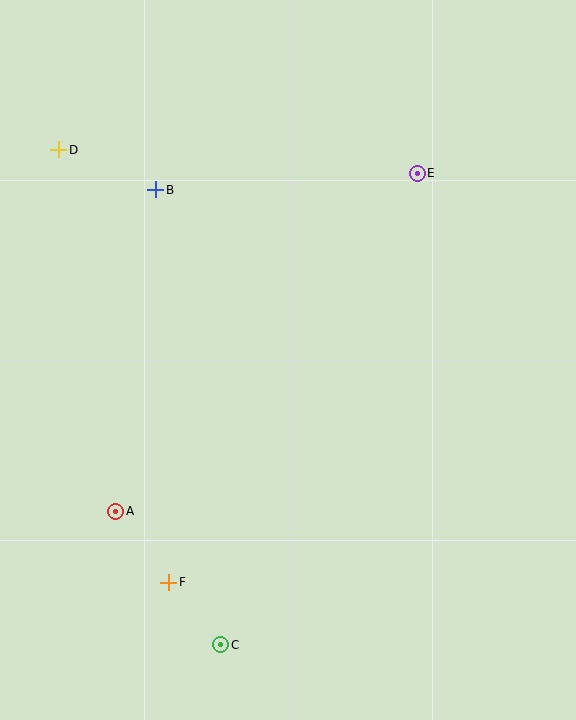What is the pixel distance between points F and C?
The distance between F and C is 81 pixels.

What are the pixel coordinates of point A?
Point A is at (116, 511).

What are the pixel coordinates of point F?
Point F is at (169, 582).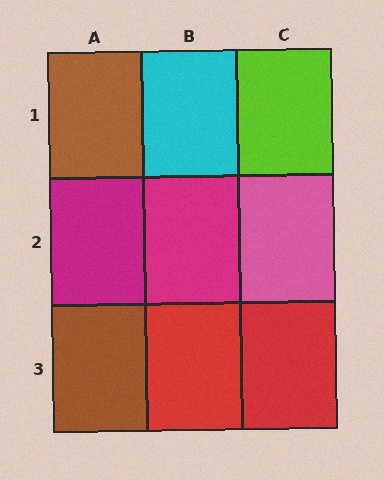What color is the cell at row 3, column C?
Red.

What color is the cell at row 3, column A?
Brown.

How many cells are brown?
2 cells are brown.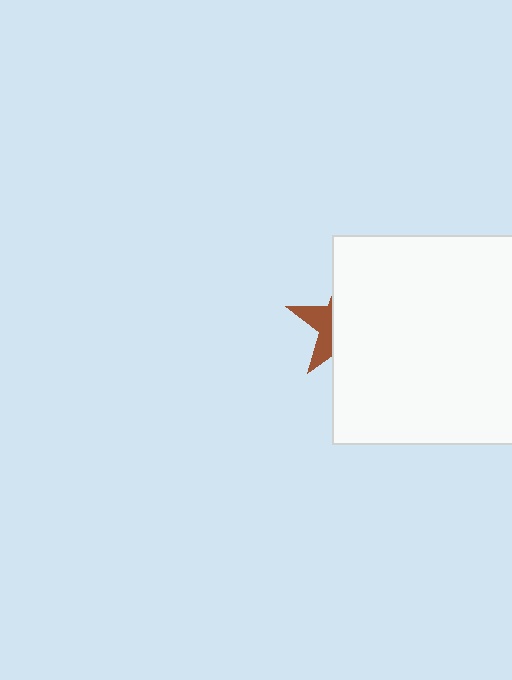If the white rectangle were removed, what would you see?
You would see the complete brown star.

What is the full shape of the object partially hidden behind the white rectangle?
The partially hidden object is a brown star.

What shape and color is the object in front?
The object in front is a white rectangle.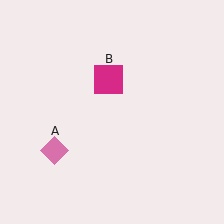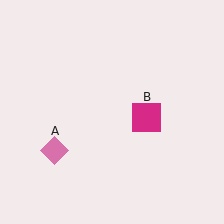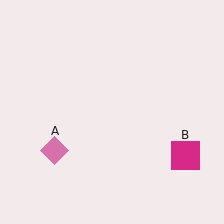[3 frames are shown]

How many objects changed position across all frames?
1 object changed position: magenta square (object B).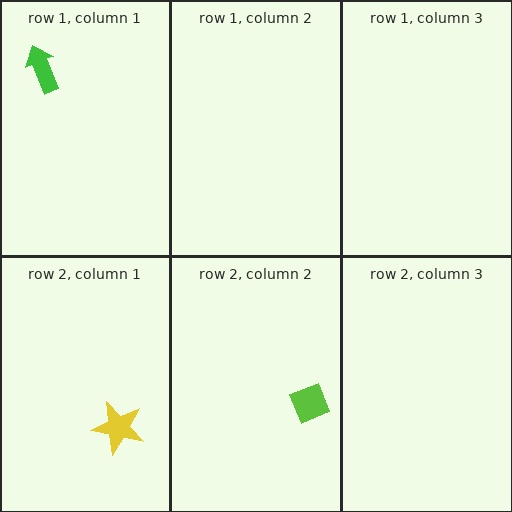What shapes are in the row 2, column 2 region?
The lime diamond.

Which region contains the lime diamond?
The row 2, column 2 region.